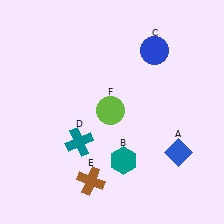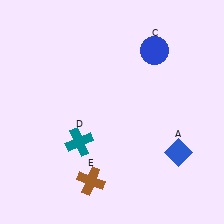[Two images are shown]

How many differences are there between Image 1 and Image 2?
There are 2 differences between the two images.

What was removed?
The lime circle (F), the teal hexagon (B) were removed in Image 2.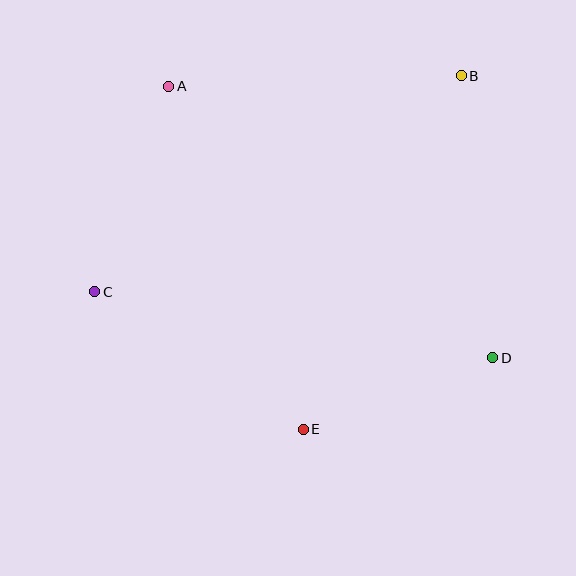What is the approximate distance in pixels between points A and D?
The distance between A and D is approximately 423 pixels.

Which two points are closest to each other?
Points D and E are closest to each other.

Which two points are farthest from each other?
Points B and C are farthest from each other.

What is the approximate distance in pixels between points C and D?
The distance between C and D is approximately 404 pixels.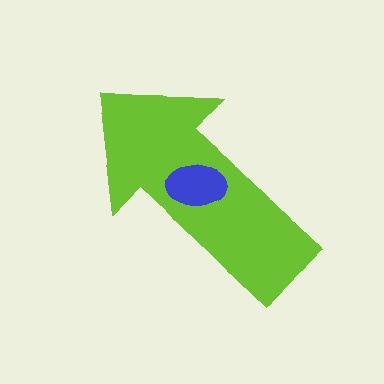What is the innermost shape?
The blue ellipse.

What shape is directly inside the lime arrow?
The blue ellipse.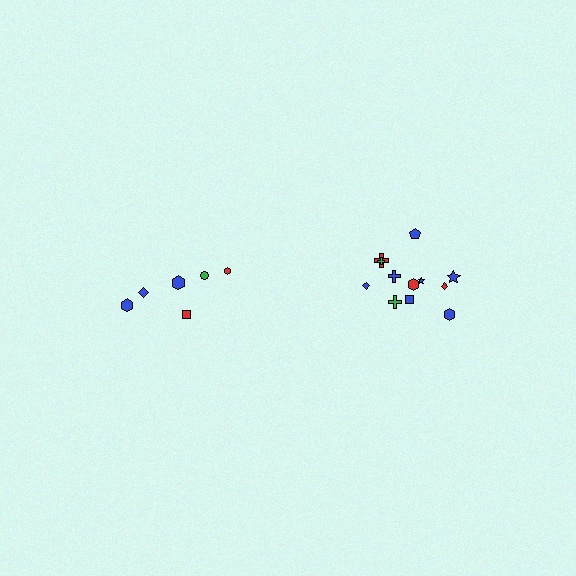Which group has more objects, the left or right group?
The right group.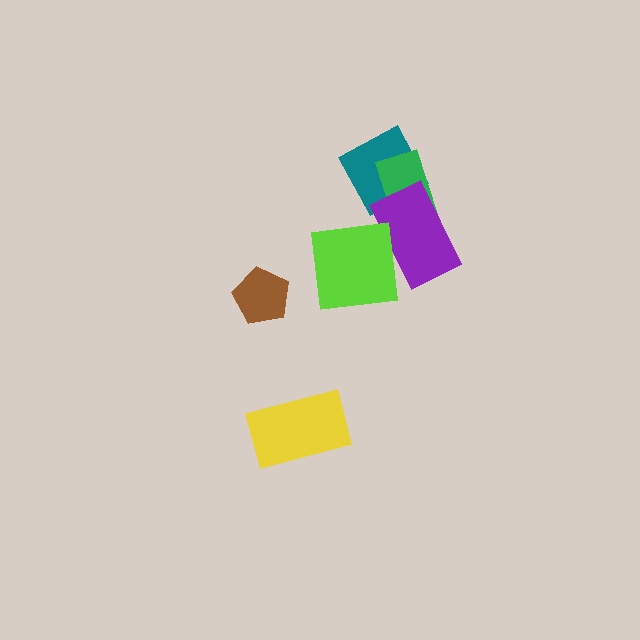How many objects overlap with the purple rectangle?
3 objects overlap with the purple rectangle.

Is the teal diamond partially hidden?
Yes, it is partially covered by another shape.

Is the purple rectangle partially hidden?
Yes, it is partially covered by another shape.